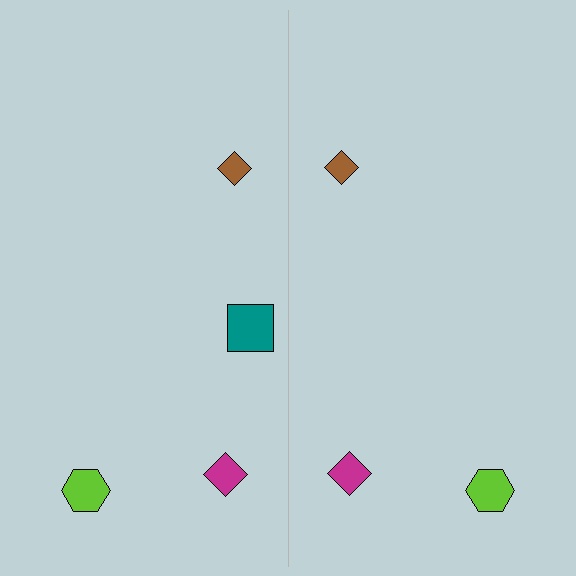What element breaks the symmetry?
A teal square is missing from the right side.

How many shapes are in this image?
There are 7 shapes in this image.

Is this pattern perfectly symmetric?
No, the pattern is not perfectly symmetric. A teal square is missing from the right side.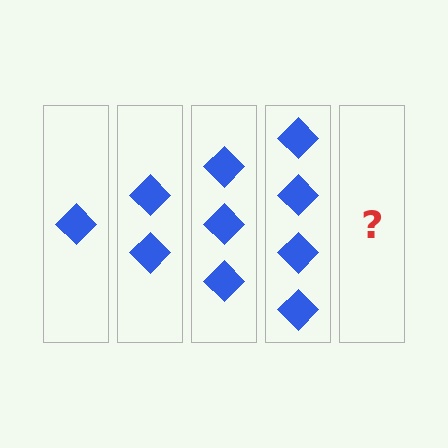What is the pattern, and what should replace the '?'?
The pattern is that each step adds one more diamond. The '?' should be 5 diamonds.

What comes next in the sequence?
The next element should be 5 diamonds.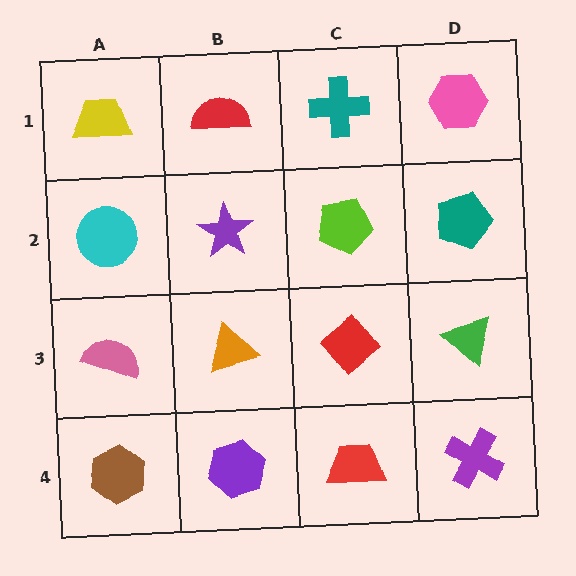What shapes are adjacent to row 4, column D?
A green triangle (row 3, column D), a red trapezoid (row 4, column C).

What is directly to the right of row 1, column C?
A pink hexagon.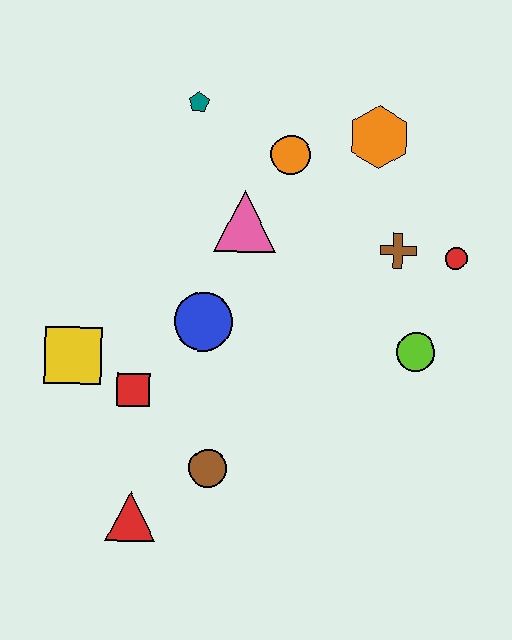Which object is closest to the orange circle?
The pink triangle is closest to the orange circle.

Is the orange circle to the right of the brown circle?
Yes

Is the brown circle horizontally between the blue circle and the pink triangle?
Yes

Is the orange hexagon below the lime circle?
No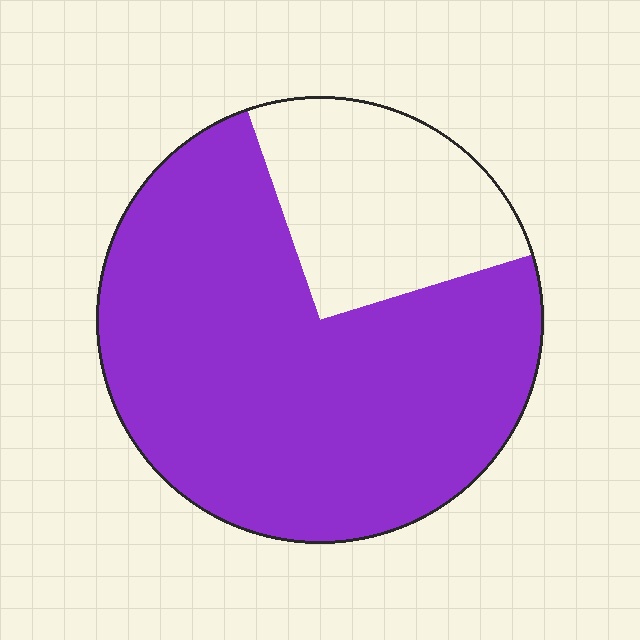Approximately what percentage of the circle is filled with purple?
Approximately 75%.